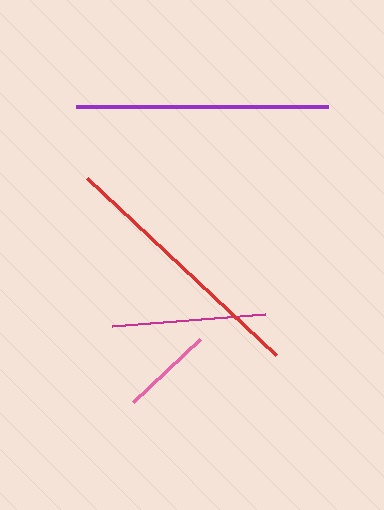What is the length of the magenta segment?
The magenta segment is approximately 153 pixels long.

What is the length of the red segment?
The red segment is approximately 259 pixels long.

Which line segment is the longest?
The red line is the longest at approximately 259 pixels.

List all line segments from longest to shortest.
From longest to shortest: red, purple, magenta, pink.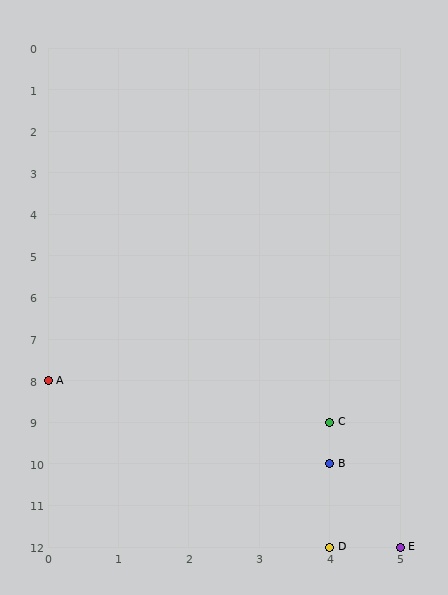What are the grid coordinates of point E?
Point E is at grid coordinates (5, 12).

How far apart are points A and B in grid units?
Points A and B are 4 columns and 2 rows apart (about 4.5 grid units diagonally).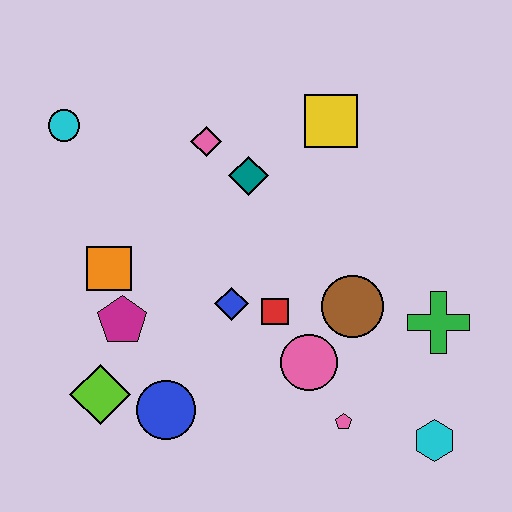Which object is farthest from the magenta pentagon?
The cyan hexagon is farthest from the magenta pentagon.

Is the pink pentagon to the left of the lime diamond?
No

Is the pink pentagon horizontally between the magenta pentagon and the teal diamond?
No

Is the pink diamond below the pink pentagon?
No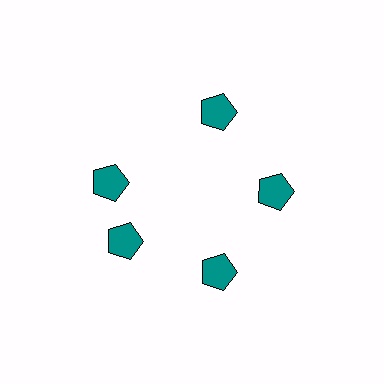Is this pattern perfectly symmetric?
No. The 5 teal pentagons are arranged in a ring, but one element near the 10 o'clock position is rotated out of alignment along the ring, breaking the 5-fold rotational symmetry.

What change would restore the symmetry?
The symmetry would be restored by rotating it back into even spacing with its neighbors so that all 5 pentagons sit at equal angles and equal distance from the center.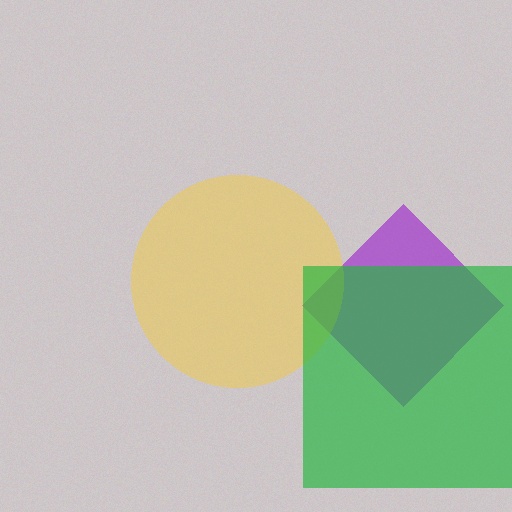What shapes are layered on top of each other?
The layered shapes are: a purple diamond, a yellow circle, a green square.